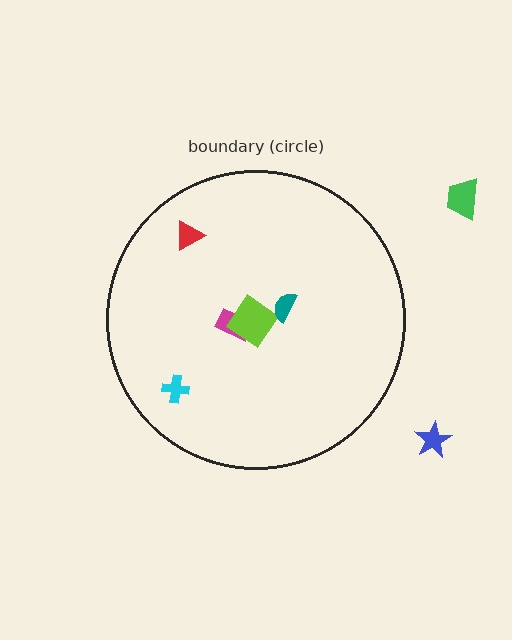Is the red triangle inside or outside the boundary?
Inside.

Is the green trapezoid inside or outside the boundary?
Outside.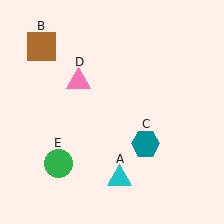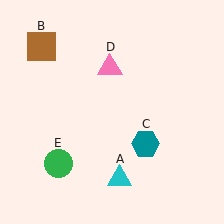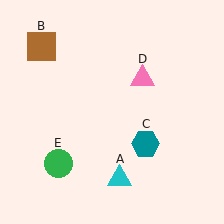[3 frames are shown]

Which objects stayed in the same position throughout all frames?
Cyan triangle (object A) and brown square (object B) and teal hexagon (object C) and green circle (object E) remained stationary.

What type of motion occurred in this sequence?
The pink triangle (object D) rotated clockwise around the center of the scene.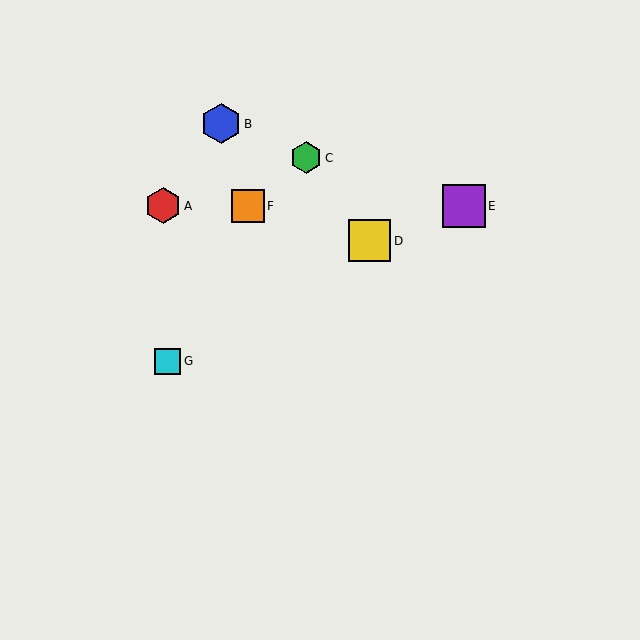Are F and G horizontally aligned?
No, F is at y≈206 and G is at y≈361.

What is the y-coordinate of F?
Object F is at y≈206.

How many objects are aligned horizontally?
3 objects (A, E, F) are aligned horizontally.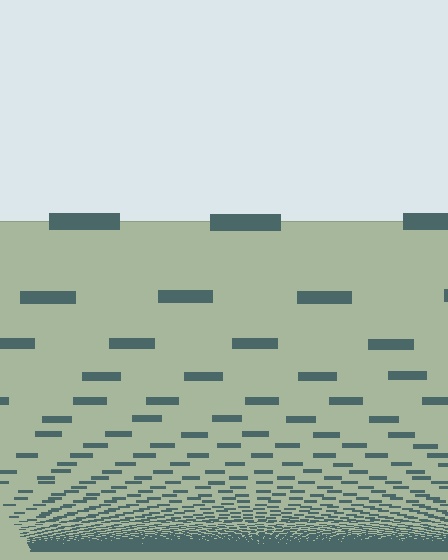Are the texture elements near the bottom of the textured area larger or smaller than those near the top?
Smaller. The gradient is inverted — elements near the bottom are smaller and denser.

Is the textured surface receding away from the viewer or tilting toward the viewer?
The surface appears to tilt toward the viewer. Texture elements get larger and sparser toward the top.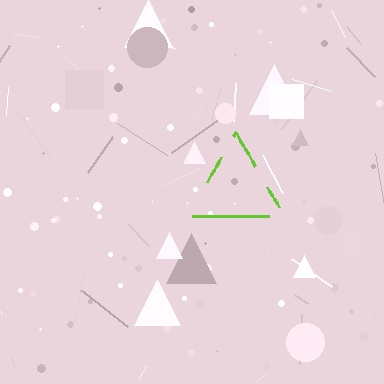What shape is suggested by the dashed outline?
The dashed outline suggests a triangle.